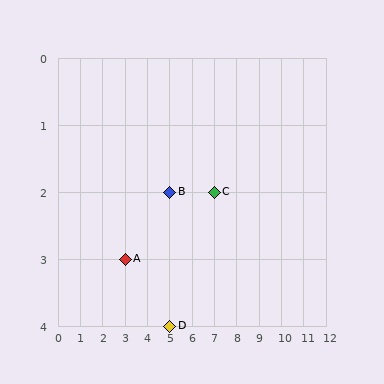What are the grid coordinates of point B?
Point B is at grid coordinates (5, 2).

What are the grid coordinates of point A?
Point A is at grid coordinates (3, 3).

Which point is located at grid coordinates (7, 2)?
Point C is at (7, 2).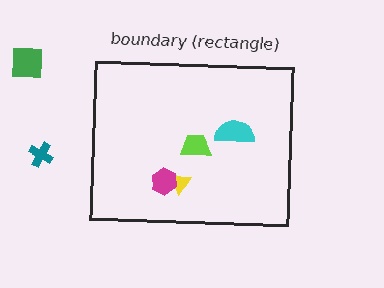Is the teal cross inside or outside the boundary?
Outside.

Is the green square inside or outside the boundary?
Outside.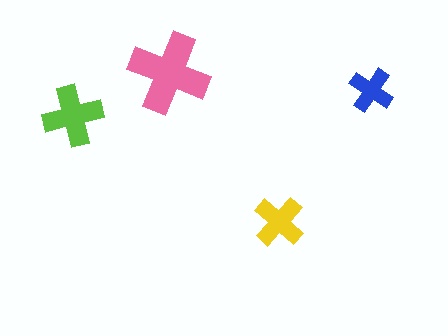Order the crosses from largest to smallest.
the pink one, the lime one, the yellow one, the blue one.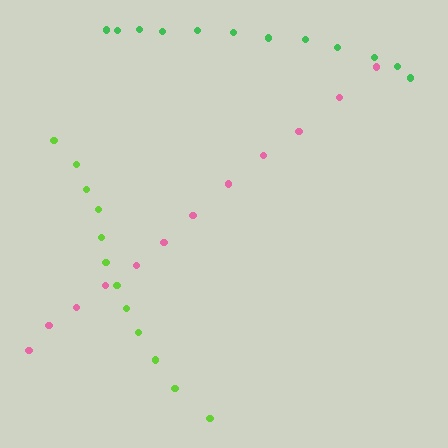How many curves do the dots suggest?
There are 3 distinct paths.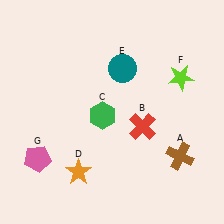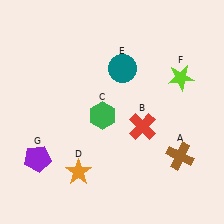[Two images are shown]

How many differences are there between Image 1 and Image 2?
There is 1 difference between the two images.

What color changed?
The pentagon (G) changed from pink in Image 1 to purple in Image 2.